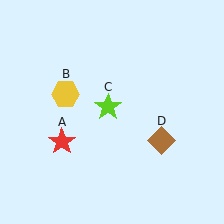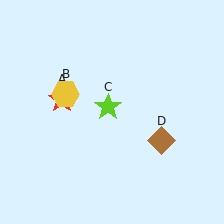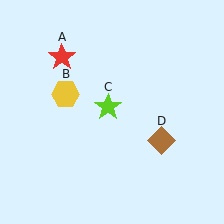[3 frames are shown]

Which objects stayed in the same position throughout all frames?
Yellow hexagon (object B) and lime star (object C) and brown diamond (object D) remained stationary.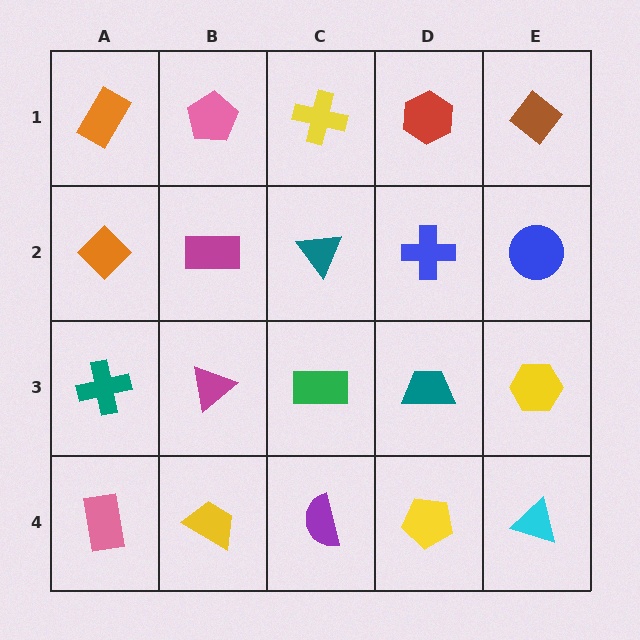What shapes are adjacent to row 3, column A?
An orange diamond (row 2, column A), a pink rectangle (row 4, column A), a magenta triangle (row 3, column B).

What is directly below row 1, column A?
An orange diamond.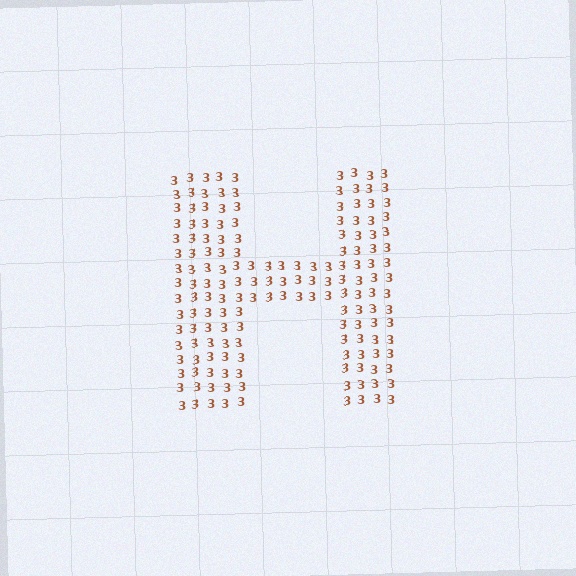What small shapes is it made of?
It is made of small digit 3's.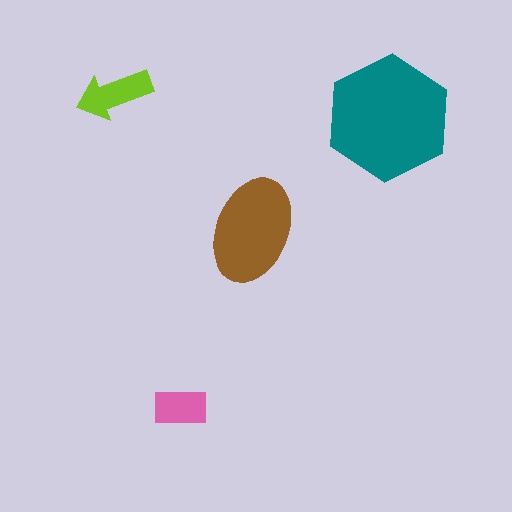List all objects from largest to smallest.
The teal hexagon, the brown ellipse, the lime arrow, the pink rectangle.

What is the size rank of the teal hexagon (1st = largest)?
1st.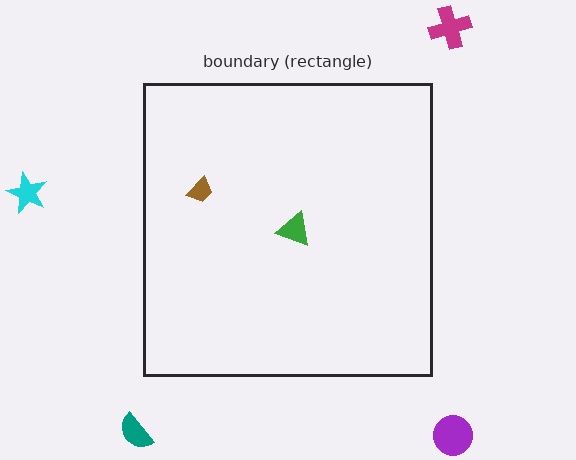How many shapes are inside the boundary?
2 inside, 4 outside.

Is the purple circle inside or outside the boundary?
Outside.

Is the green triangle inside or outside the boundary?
Inside.